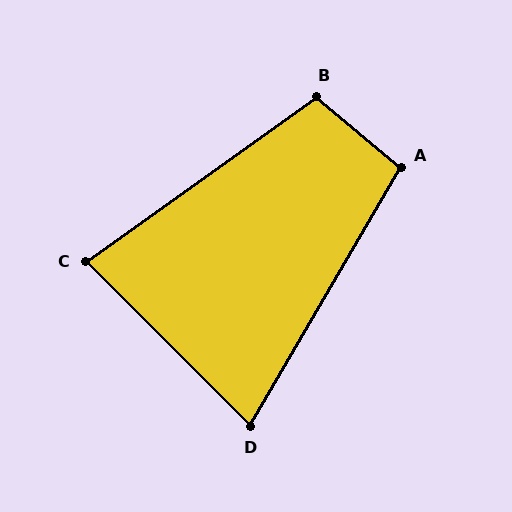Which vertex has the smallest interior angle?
D, at approximately 75 degrees.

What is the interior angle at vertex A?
Approximately 100 degrees (obtuse).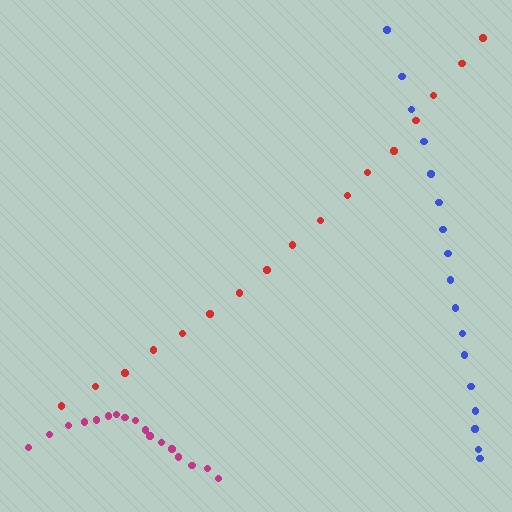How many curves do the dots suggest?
There are 3 distinct paths.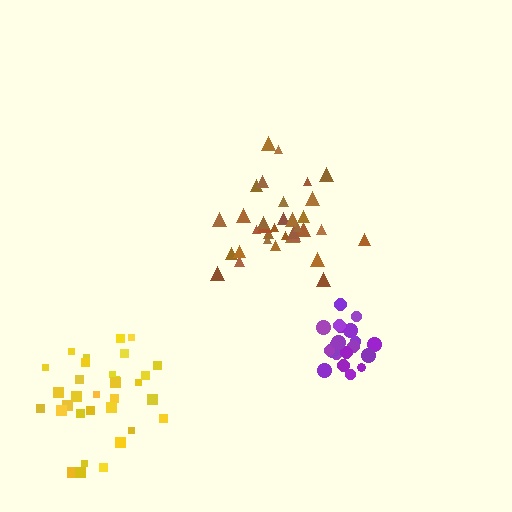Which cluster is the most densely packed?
Purple.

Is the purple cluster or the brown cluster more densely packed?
Purple.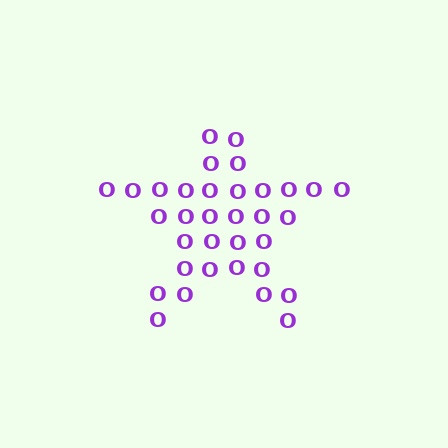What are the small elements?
The small elements are letter O's.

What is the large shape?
The large shape is a star.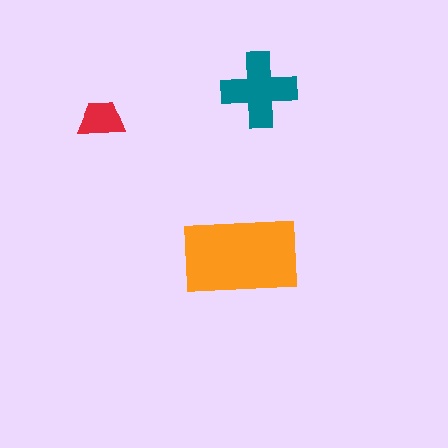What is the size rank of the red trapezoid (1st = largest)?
3rd.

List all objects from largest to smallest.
The orange rectangle, the teal cross, the red trapezoid.